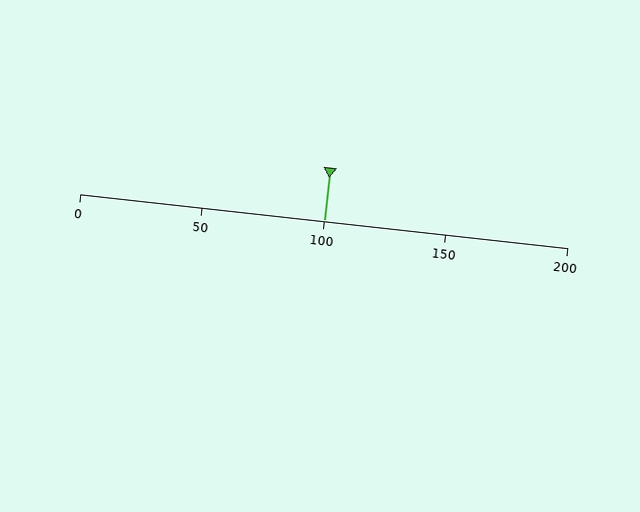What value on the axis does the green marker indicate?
The marker indicates approximately 100.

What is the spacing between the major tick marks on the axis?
The major ticks are spaced 50 apart.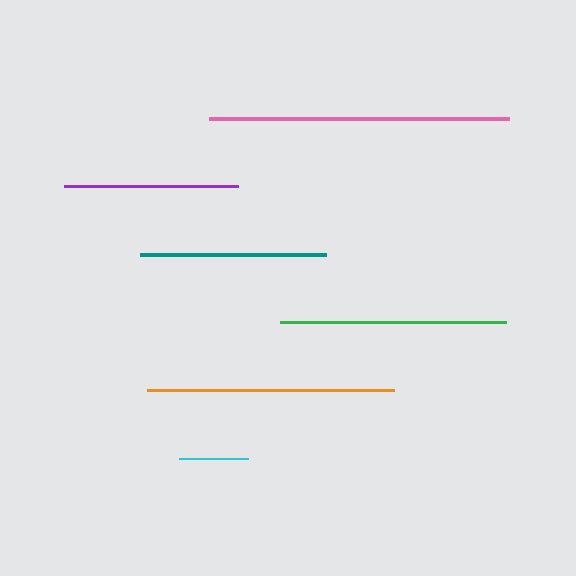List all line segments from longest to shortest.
From longest to shortest: pink, orange, green, teal, purple, cyan.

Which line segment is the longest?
The pink line is the longest at approximately 300 pixels.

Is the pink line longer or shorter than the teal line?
The pink line is longer than the teal line.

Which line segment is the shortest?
The cyan line is the shortest at approximately 68 pixels.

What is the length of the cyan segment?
The cyan segment is approximately 68 pixels long.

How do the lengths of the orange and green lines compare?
The orange and green lines are approximately the same length.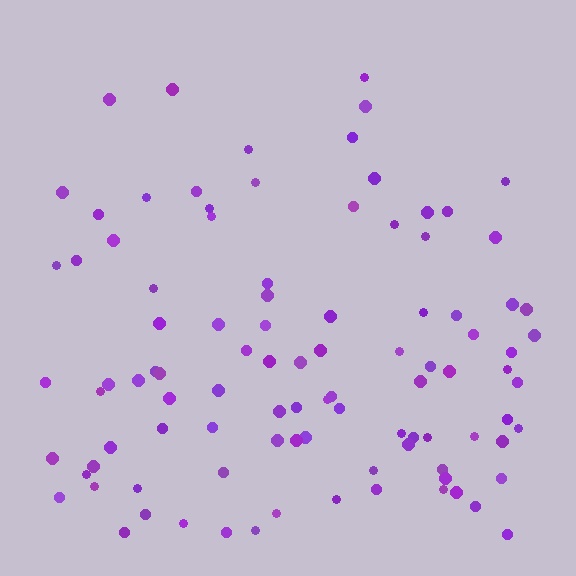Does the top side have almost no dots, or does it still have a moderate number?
Still a moderate number, just noticeably fewer than the bottom.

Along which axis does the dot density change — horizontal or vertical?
Vertical.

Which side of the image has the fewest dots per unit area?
The top.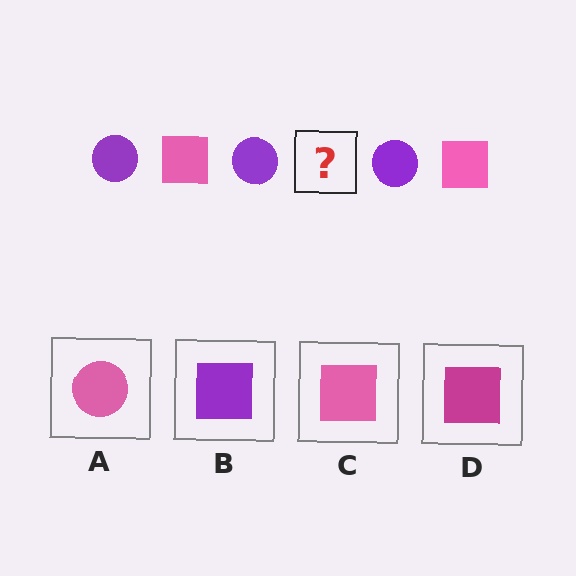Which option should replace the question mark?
Option C.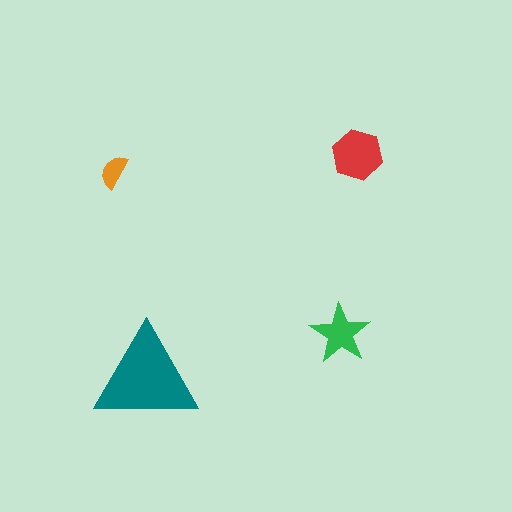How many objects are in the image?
There are 4 objects in the image.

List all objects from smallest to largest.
The orange semicircle, the green star, the red hexagon, the teal triangle.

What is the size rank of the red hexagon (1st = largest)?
2nd.